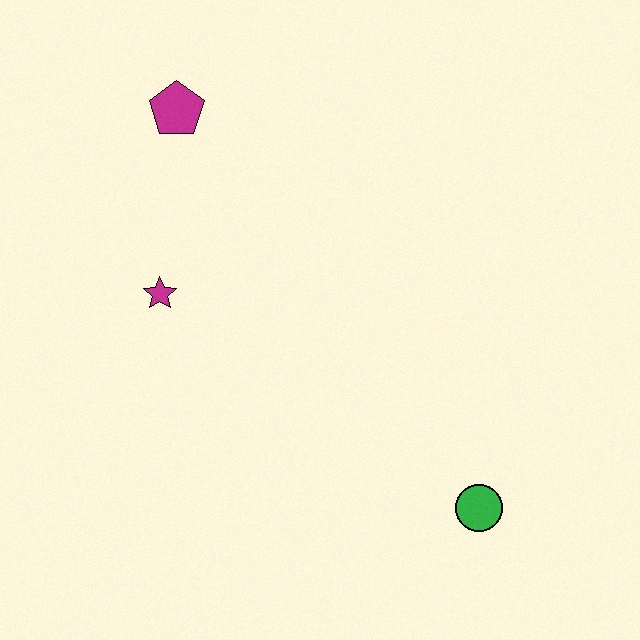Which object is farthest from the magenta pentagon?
The green circle is farthest from the magenta pentagon.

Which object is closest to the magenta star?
The magenta pentagon is closest to the magenta star.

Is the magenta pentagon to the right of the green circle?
No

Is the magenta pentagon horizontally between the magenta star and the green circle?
Yes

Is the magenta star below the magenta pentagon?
Yes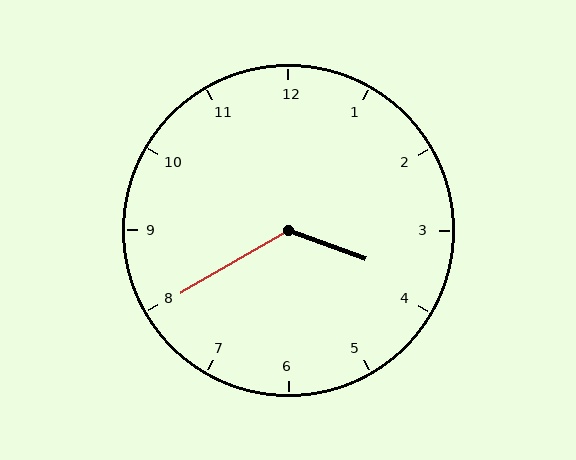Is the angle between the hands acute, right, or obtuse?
It is obtuse.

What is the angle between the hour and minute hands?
Approximately 130 degrees.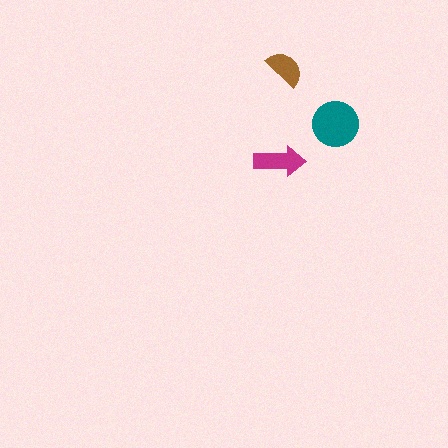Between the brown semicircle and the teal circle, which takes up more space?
The teal circle.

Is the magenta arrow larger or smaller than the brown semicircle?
Larger.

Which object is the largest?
The teal circle.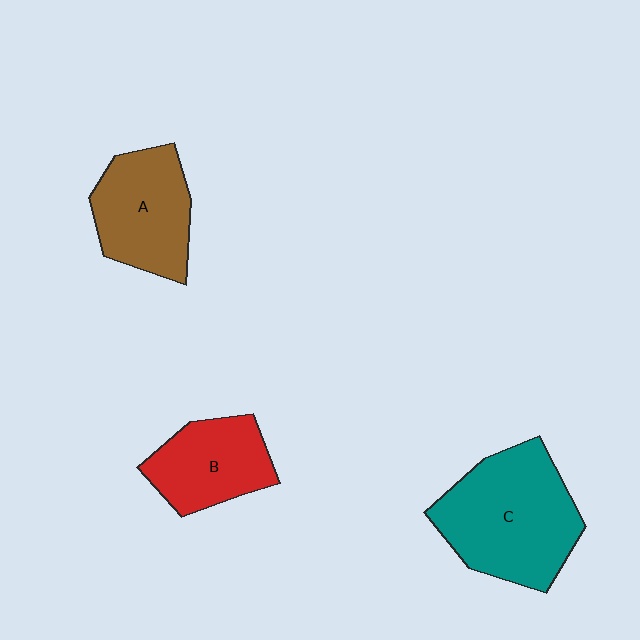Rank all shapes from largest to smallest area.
From largest to smallest: C (teal), A (brown), B (red).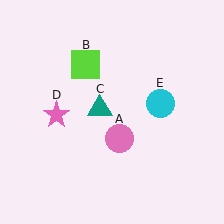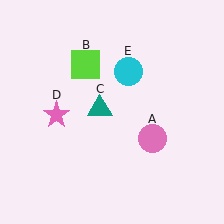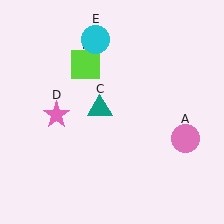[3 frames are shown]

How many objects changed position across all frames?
2 objects changed position: pink circle (object A), cyan circle (object E).